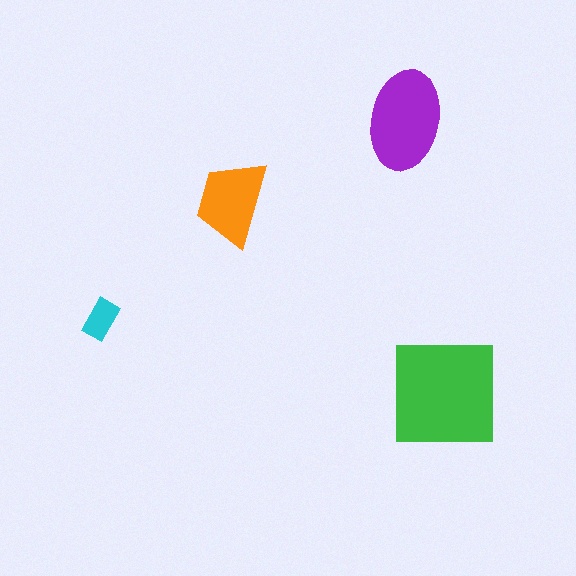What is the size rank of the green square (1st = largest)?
1st.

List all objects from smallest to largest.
The cyan rectangle, the orange trapezoid, the purple ellipse, the green square.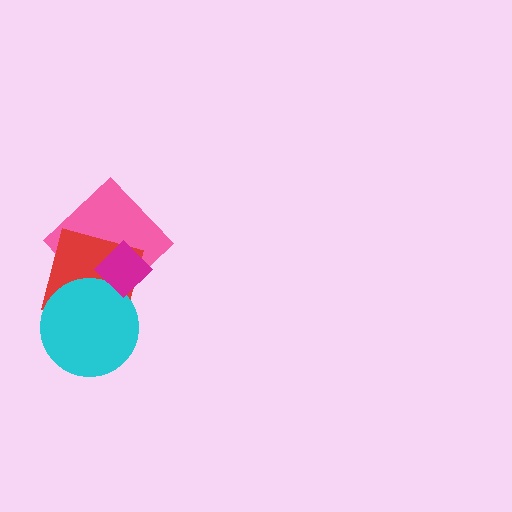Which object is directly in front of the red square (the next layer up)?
The cyan circle is directly in front of the red square.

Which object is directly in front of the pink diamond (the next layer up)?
The red square is directly in front of the pink diamond.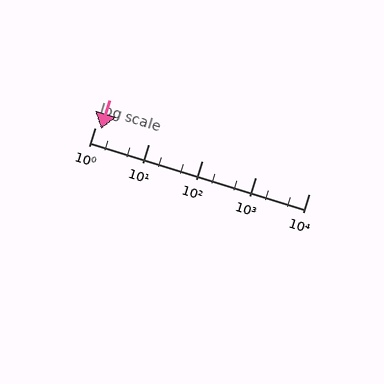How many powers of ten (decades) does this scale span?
The scale spans 4 decades, from 1 to 10000.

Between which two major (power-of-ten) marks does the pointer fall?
The pointer is between 1 and 10.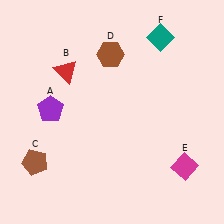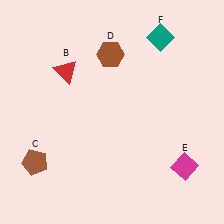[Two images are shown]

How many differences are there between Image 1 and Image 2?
There is 1 difference between the two images.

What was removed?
The purple pentagon (A) was removed in Image 2.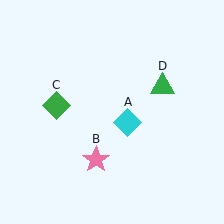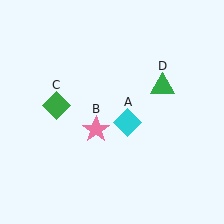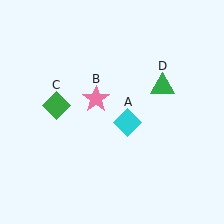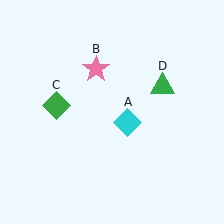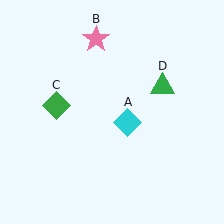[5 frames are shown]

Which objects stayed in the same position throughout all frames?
Cyan diamond (object A) and green diamond (object C) and green triangle (object D) remained stationary.